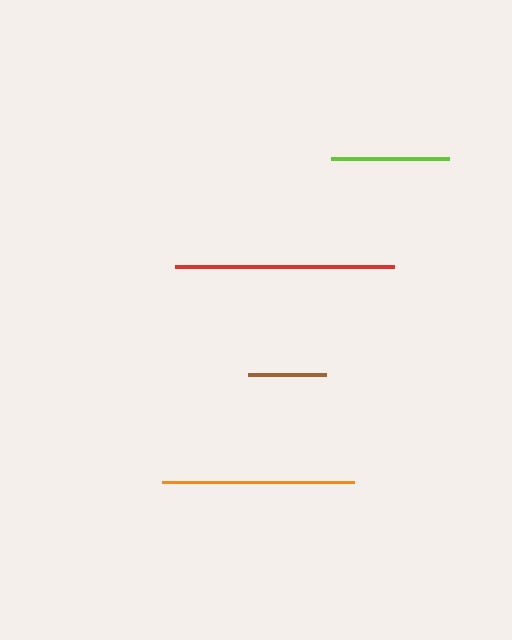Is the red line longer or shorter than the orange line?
The red line is longer than the orange line.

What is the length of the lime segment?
The lime segment is approximately 117 pixels long.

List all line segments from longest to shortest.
From longest to shortest: red, orange, lime, brown.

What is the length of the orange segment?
The orange segment is approximately 191 pixels long.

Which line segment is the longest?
The red line is the longest at approximately 219 pixels.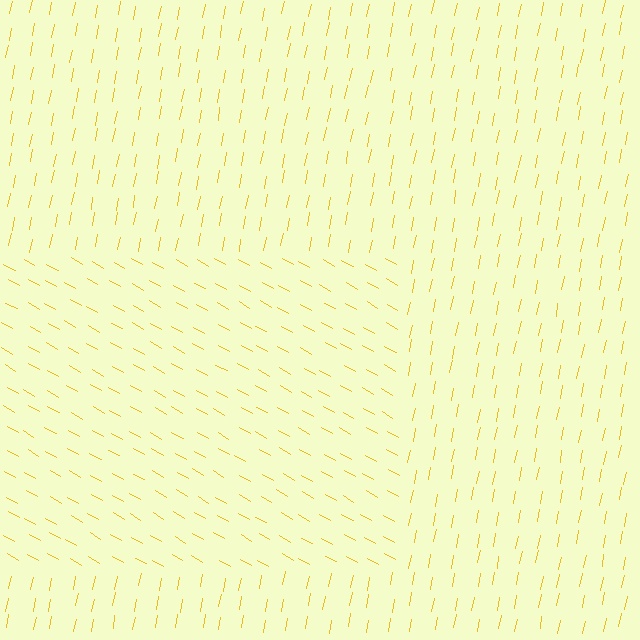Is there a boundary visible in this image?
Yes, there is a texture boundary formed by a change in line orientation.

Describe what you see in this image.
The image is filled with small yellow line segments. A rectangle region in the image has lines oriented differently from the surrounding lines, creating a visible texture boundary.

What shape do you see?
I see a rectangle.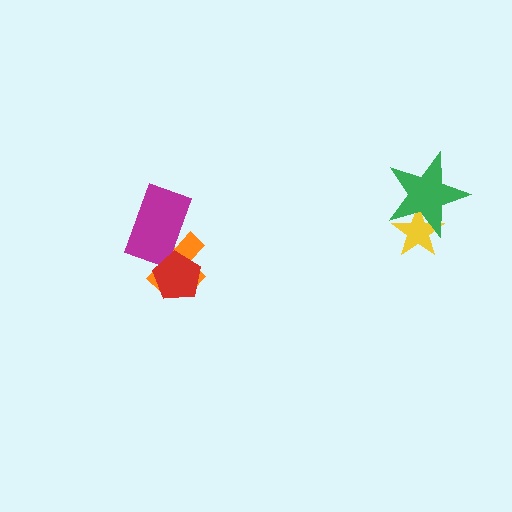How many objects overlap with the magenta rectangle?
2 objects overlap with the magenta rectangle.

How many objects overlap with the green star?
1 object overlaps with the green star.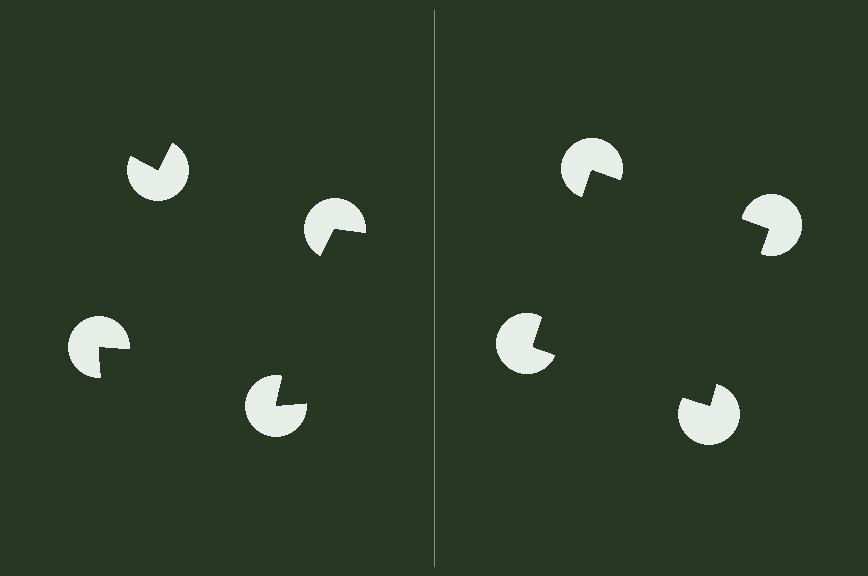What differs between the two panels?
The pac-man discs are positioned identically on both sides; only the wedge orientations differ. On the right they align to a square; on the left they are misaligned.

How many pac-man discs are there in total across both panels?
8 — 4 on each side.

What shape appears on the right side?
An illusory square.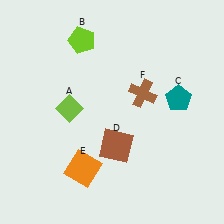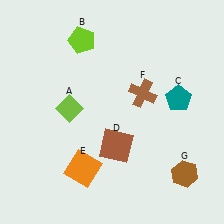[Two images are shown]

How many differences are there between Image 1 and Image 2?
There is 1 difference between the two images.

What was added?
A brown hexagon (G) was added in Image 2.